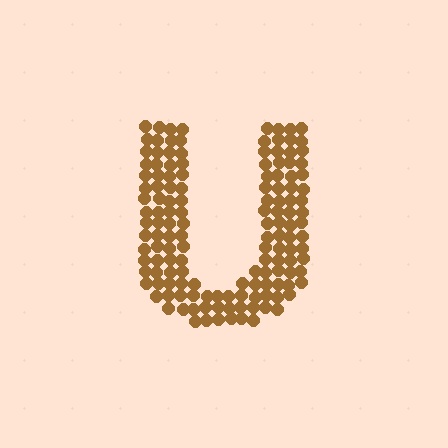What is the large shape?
The large shape is the letter U.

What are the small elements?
The small elements are circles.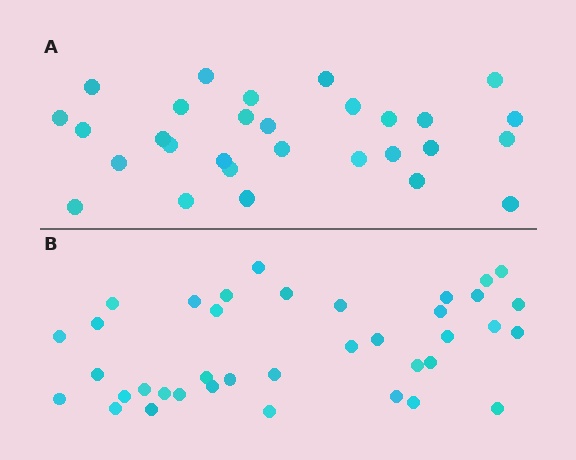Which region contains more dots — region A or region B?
Region B (the bottom region) has more dots.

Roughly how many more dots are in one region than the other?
Region B has roughly 8 or so more dots than region A.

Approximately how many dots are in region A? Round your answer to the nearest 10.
About 30 dots. (The exact count is 29, which rounds to 30.)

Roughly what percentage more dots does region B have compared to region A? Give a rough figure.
About 30% more.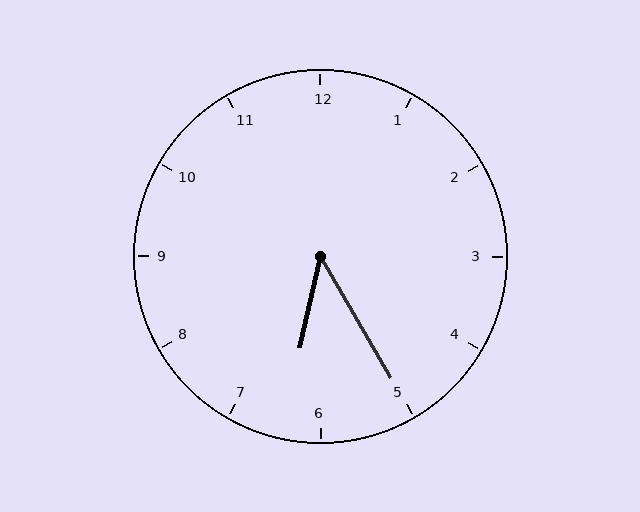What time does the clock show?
6:25.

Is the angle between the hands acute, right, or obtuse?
It is acute.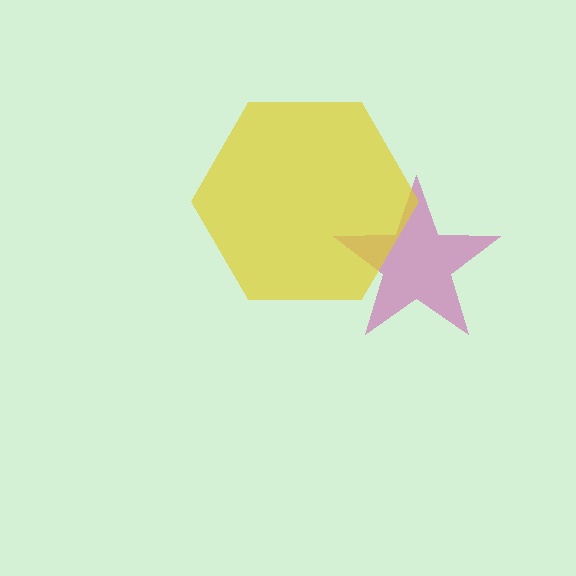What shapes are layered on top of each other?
The layered shapes are: a magenta star, a yellow hexagon.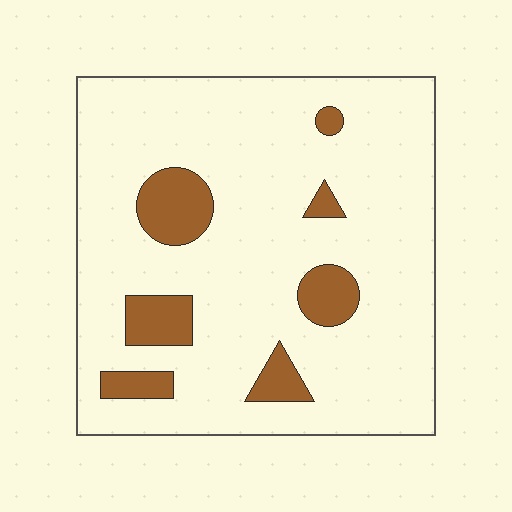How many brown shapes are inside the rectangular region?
7.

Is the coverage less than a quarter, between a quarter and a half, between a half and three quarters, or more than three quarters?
Less than a quarter.